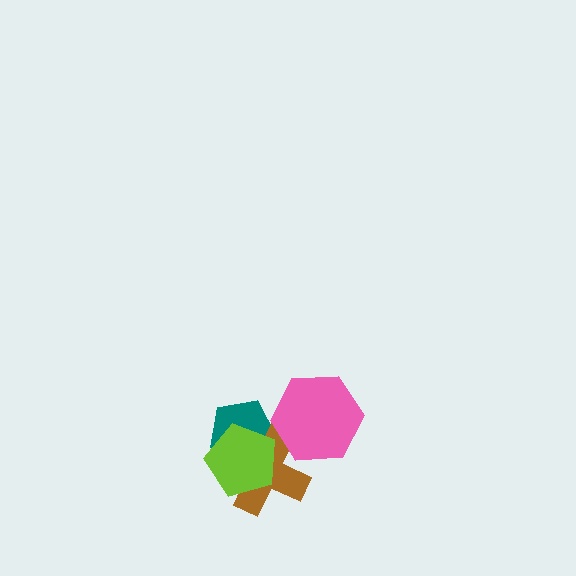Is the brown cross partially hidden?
Yes, it is partially covered by another shape.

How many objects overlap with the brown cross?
3 objects overlap with the brown cross.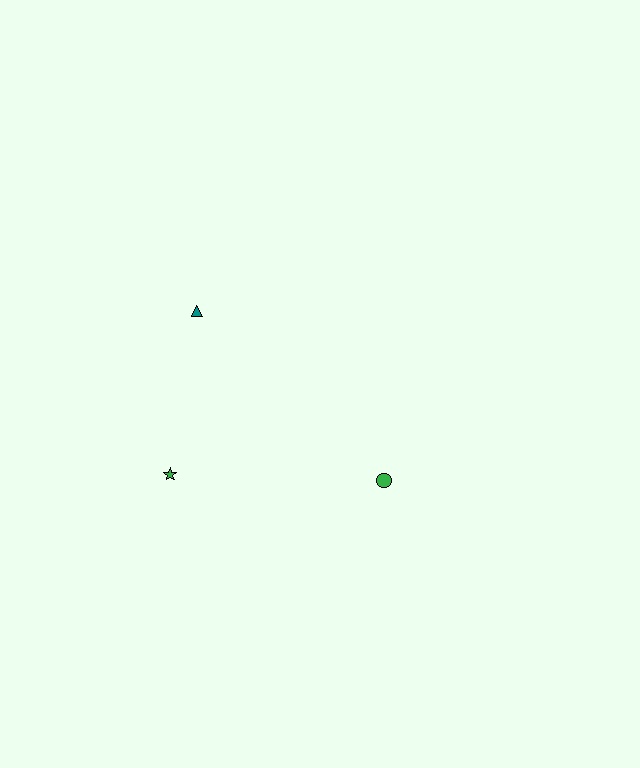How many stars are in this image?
There is 1 star.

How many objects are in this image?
There are 3 objects.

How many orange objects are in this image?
There are no orange objects.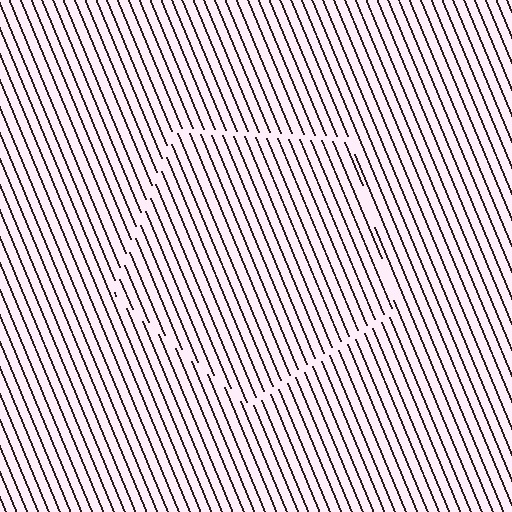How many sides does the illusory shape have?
5 sides — the line-ends trace a pentagon.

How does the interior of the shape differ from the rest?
The interior of the shape contains the same grating, shifted by half a period — the contour is defined by the phase discontinuity where line-ends from the inner and outer gratings abut.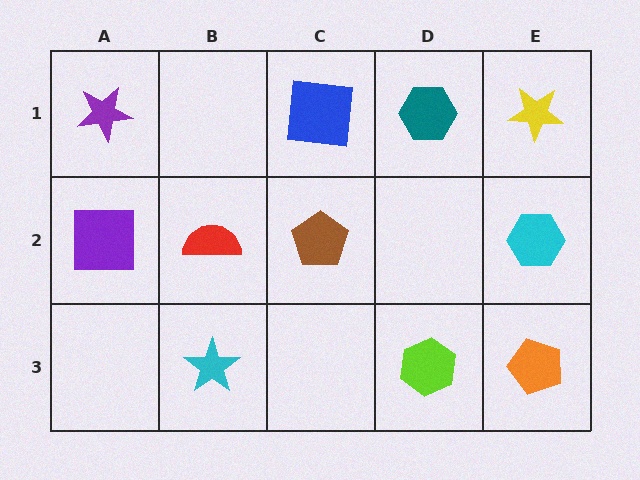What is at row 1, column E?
A yellow star.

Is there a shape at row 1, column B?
No, that cell is empty.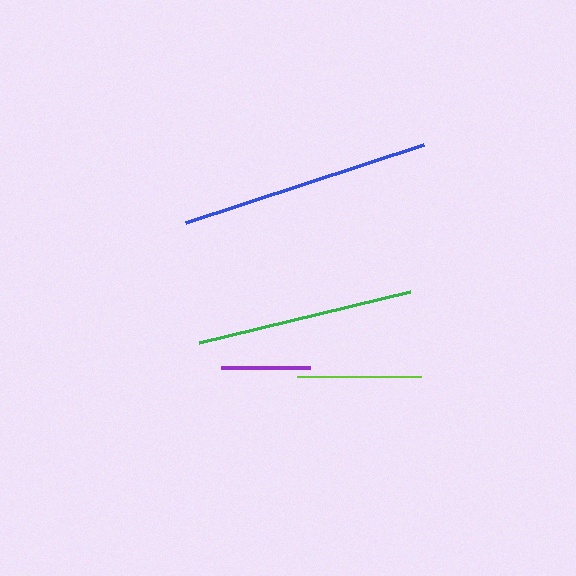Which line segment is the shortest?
The purple line is the shortest at approximately 89 pixels.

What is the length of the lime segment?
The lime segment is approximately 124 pixels long.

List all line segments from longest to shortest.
From longest to shortest: blue, green, lime, purple.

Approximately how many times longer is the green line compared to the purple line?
The green line is approximately 2.4 times the length of the purple line.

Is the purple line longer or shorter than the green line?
The green line is longer than the purple line.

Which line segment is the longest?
The blue line is the longest at approximately 250 pixels.